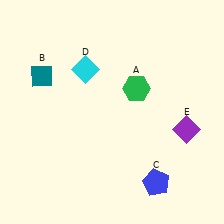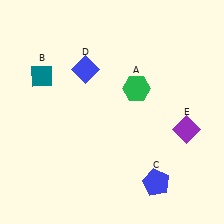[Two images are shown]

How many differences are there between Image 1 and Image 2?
There is 1 difference between the two images.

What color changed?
The diamond (D) changed from cyan in Image 1 to blue in Image 2.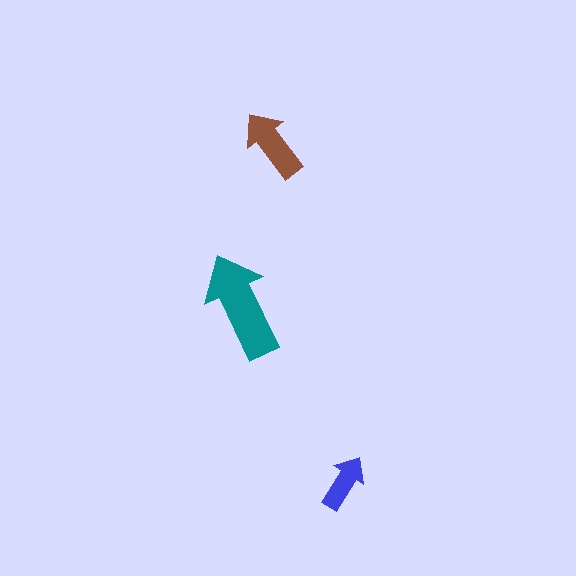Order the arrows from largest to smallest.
the teal one, the brown one, the blue one.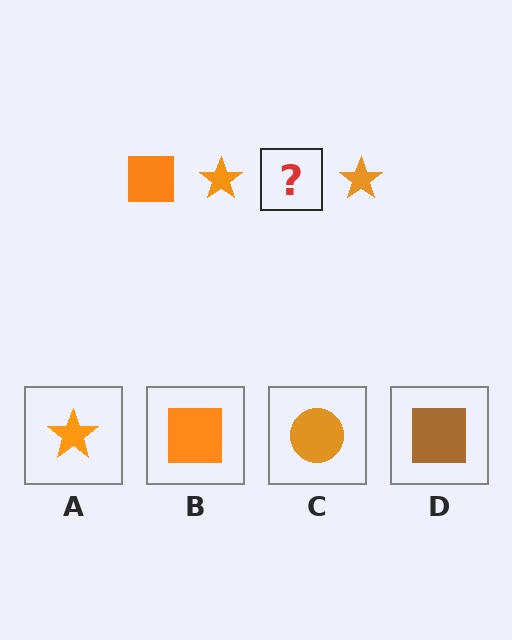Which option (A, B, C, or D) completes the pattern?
B.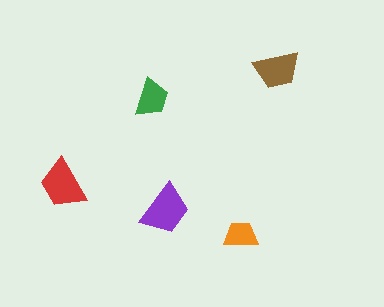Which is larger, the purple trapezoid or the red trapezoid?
The purple one.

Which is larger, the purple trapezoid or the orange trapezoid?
The purple one.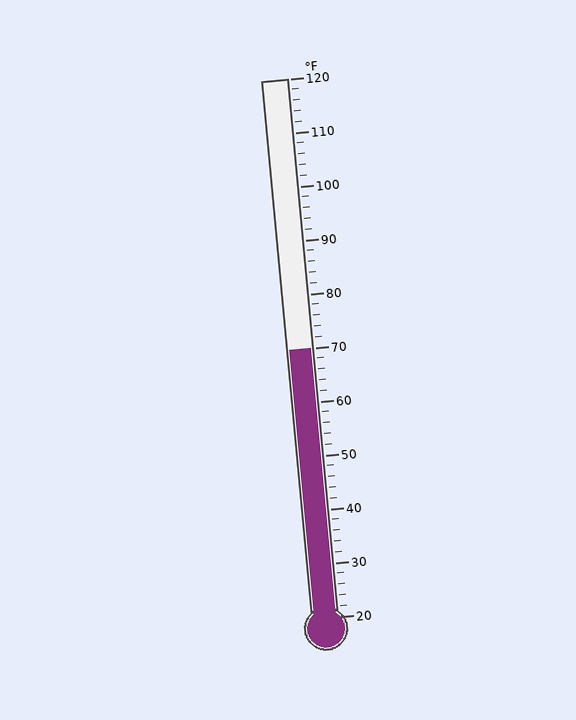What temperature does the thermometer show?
The thermometer shows approximately 70°F.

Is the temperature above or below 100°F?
The temperature is below 100°F.